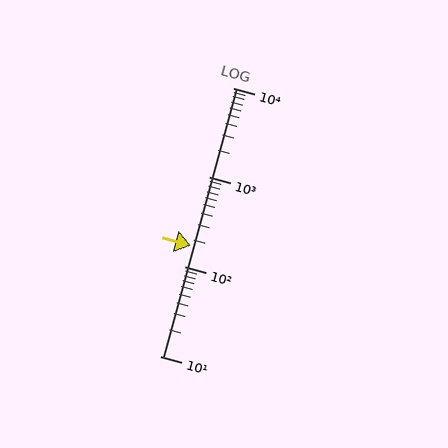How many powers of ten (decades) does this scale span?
The scale spans 3 decades, from 10 to 10000.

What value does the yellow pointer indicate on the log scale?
The pointer indicates approximately 170.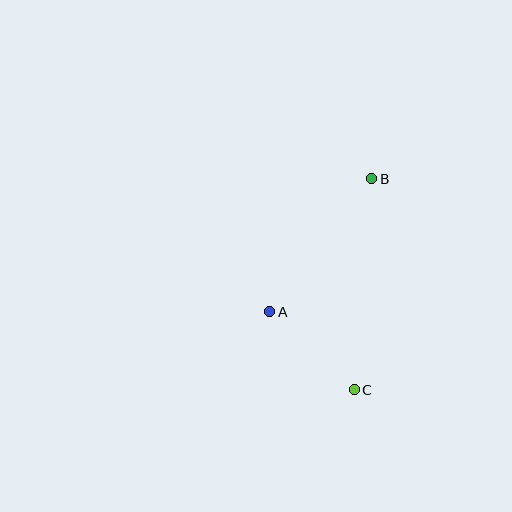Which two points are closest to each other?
Points A and C are closest to each other.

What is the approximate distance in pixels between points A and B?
The distance between A and B is approximately 168 pixels.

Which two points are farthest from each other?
Points B and C are farthest from each other.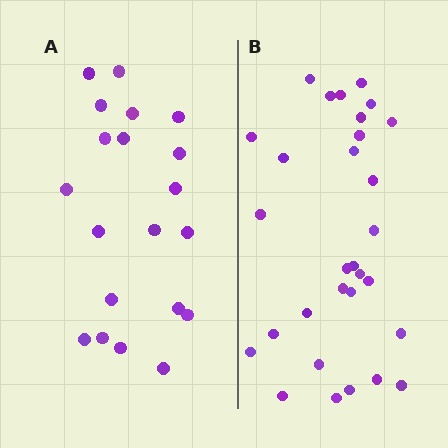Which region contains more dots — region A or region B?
Region B (the right region) has more dots.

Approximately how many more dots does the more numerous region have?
Region B has roughly 10 or so more dots than region A.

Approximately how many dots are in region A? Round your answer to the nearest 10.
About 20 dots.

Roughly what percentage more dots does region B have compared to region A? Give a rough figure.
About 50% more.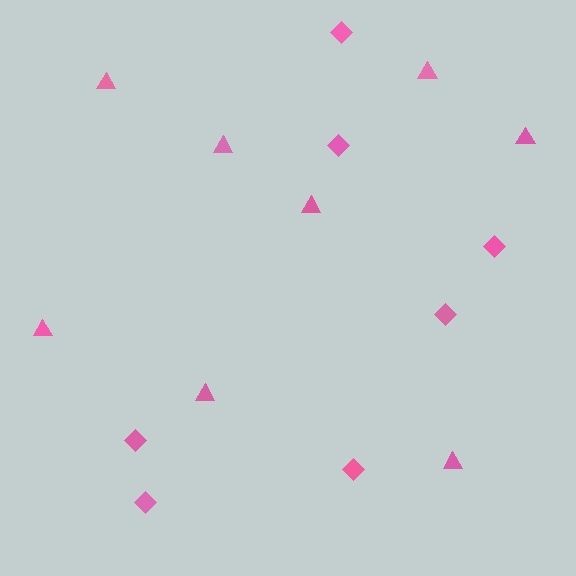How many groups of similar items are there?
There are 2 groups: one group of diamonds (7) and one group of triangles (8).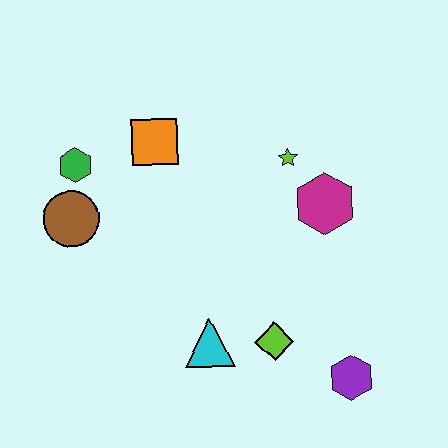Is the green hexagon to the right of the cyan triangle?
No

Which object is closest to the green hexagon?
The brown circle is closest to the green hexagon.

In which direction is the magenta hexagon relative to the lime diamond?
The magenta hexagon is above the lime diamond.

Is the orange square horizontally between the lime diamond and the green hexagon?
Yes